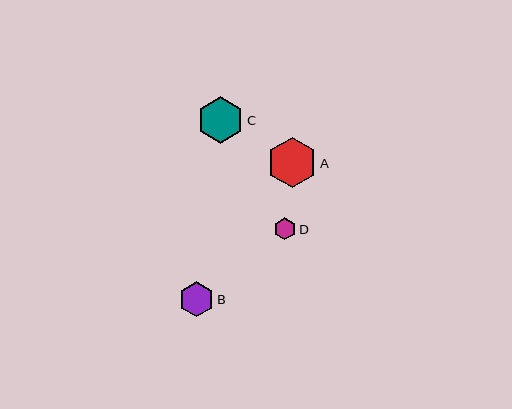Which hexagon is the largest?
Hexagon A is the largest with a size of approximately 50 pixels.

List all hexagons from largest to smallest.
From largest to smallest: A, C, B, D.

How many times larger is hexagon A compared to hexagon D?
Hexagon A is approximately 2.3 times the size of hexagon D.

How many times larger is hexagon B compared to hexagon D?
Hexagon B is approximately 1.6 times the size of hexagon D.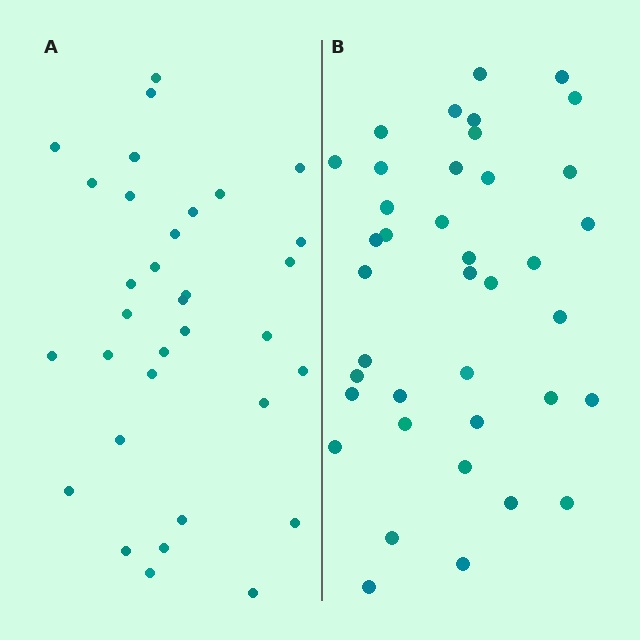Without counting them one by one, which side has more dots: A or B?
Region B (the right region) has more dots.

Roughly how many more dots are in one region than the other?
Region B has about 6 more dots than region A.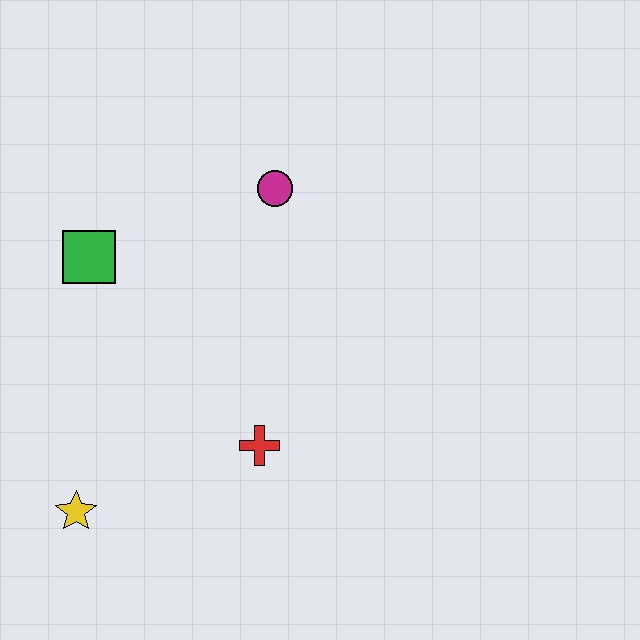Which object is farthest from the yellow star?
The magenta circle is farthest from the yellow star.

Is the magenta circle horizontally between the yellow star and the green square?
No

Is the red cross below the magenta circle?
Yes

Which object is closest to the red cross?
The yellow star is closest to the red cross.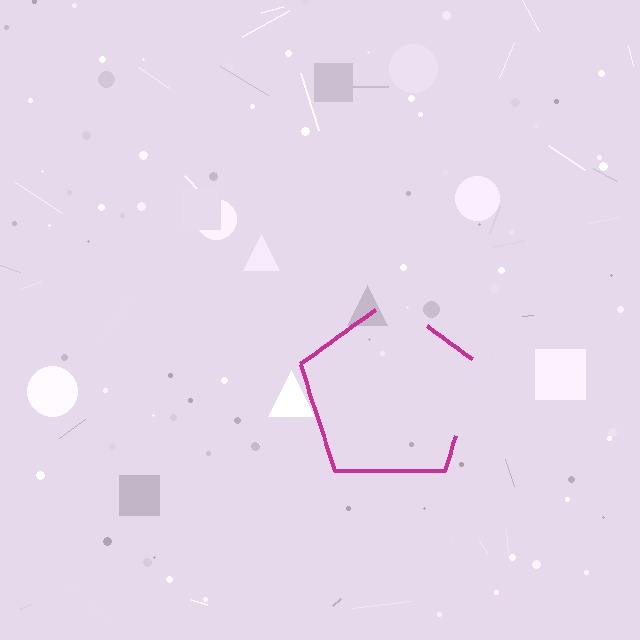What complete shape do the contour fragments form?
The contour fragments form a pentagon.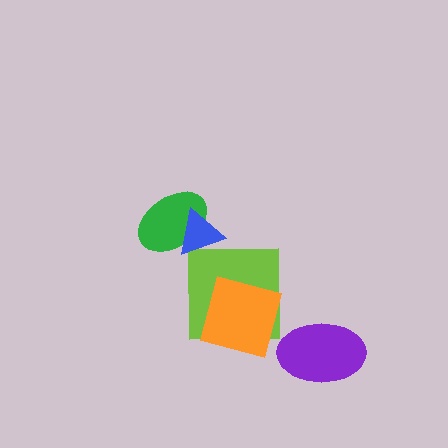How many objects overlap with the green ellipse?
1 object overlaps with the green ellipse.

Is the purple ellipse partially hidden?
No, no other shape covers it.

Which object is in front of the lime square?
The orange square is in front of the lime square.